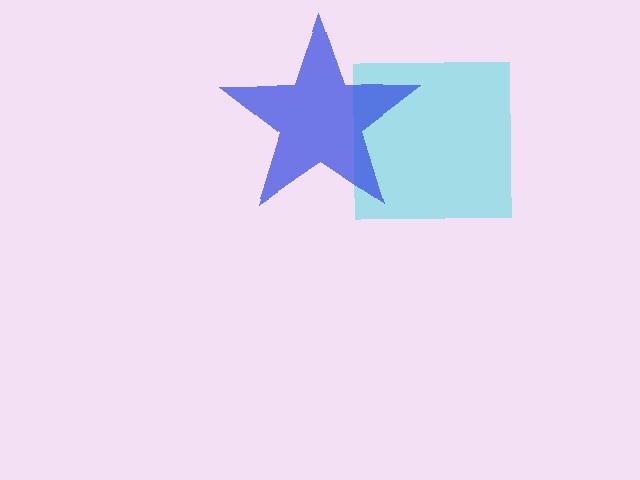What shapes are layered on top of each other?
The layered shapes are: a cyan square, a blue star.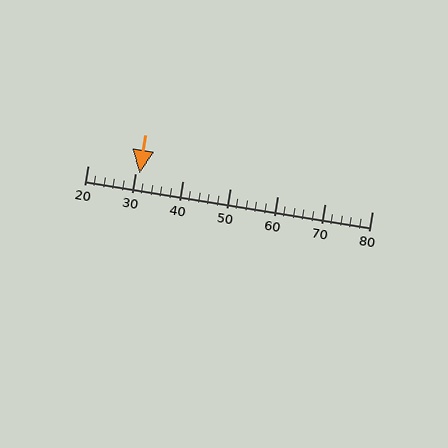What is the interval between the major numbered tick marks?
The major tick marks are spaced 10 units apart.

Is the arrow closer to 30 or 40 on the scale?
The arrow is closer to 30.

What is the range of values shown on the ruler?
The ruler shows values from 20 to 80.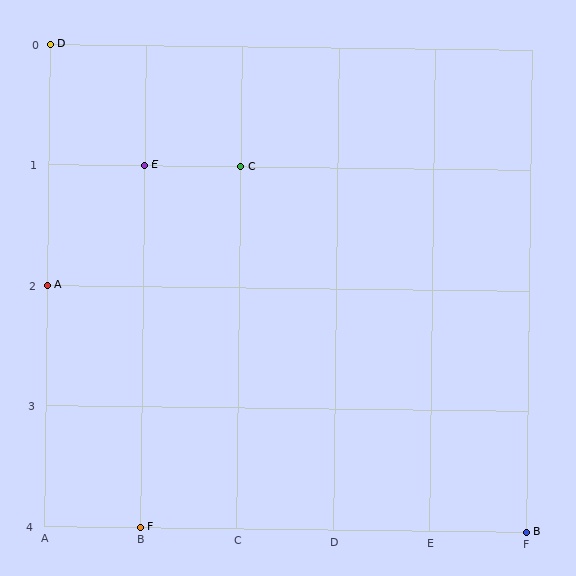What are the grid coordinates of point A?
Point A is at grid coordinates (A, 2).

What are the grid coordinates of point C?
Point C is at grid coordinates (C, 1).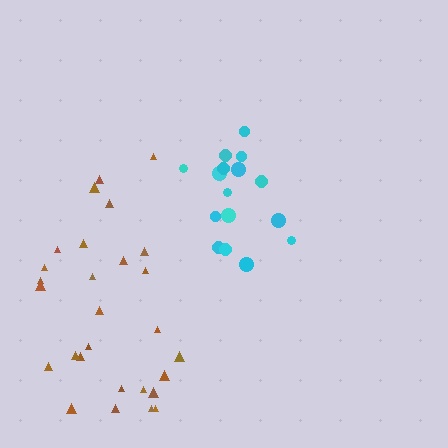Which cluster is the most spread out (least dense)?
Brown.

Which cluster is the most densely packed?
Cyan.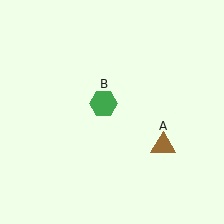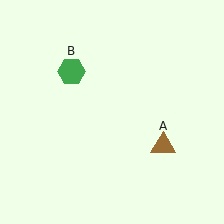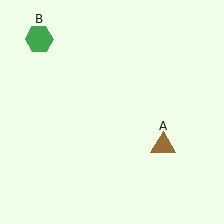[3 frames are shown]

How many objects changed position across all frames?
1 object changed position: green hexagon (object B).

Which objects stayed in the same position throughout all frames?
Brown triangle (object A) remained stationary.